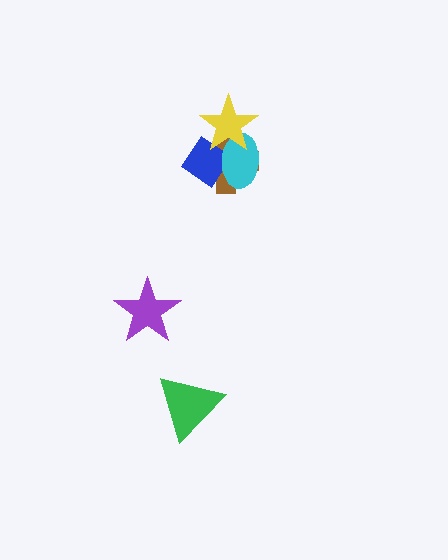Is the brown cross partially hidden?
Yes, it is partially covered by another shape.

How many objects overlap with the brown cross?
3 objects overlap with the brown cross.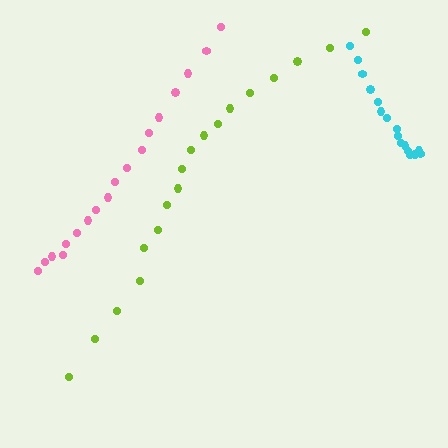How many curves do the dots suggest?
There are 3 distinct paths.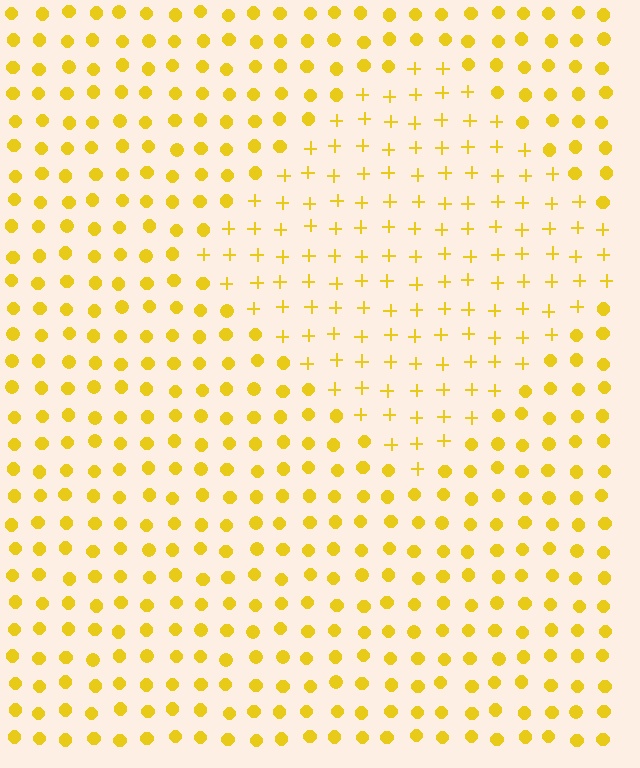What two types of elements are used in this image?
The image uses plus signs inside the diamond region and circles outside it.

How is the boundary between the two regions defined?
The boundary is defined by a change in element shape: plus signs inside vs. circles outside. All elements share the same color and spacing.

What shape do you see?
I see a diamond.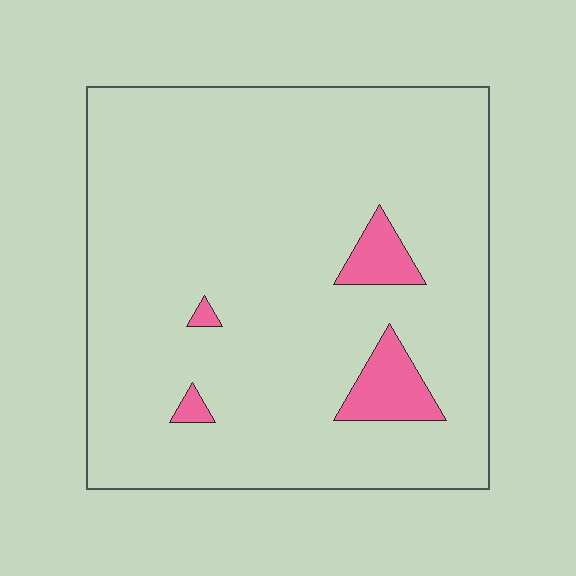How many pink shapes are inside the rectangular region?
4.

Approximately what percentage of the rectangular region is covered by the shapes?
Approximately 5%.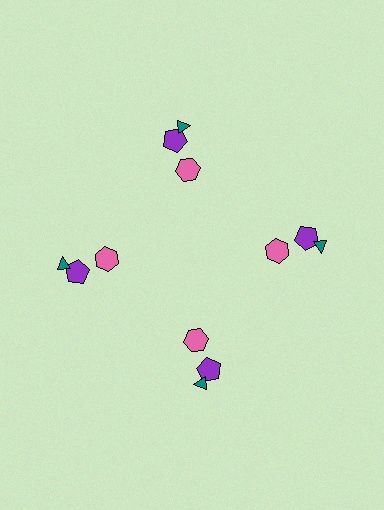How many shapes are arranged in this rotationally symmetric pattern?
There are 12 shapes, arranged in 4 groups of 3.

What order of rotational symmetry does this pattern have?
This pattern has 4-fold rotational symmetry.